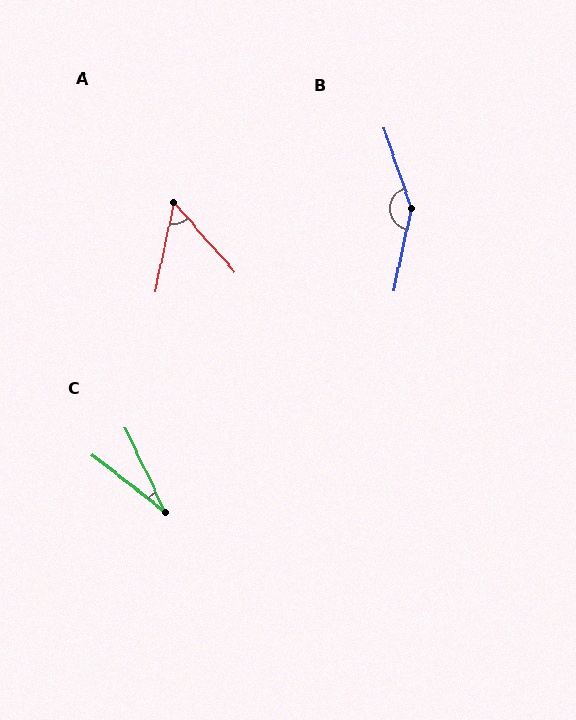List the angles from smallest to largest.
C (26°), A (53°), B (149°).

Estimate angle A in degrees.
Approximately 53 degrees.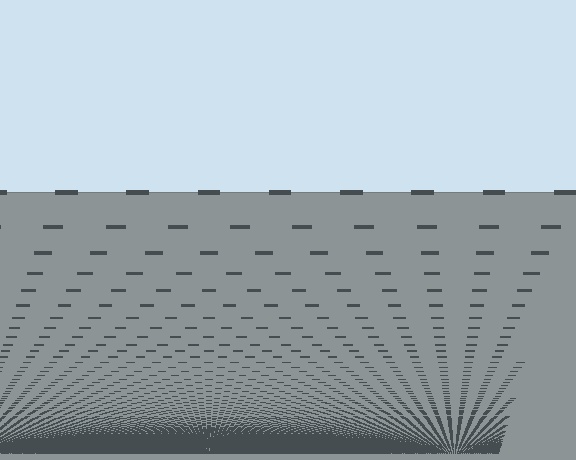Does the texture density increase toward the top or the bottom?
Density increases toward the bottom.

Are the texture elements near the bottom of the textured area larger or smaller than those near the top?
Smaller. The gradient is inverted — elements near the bottom are smaller and denser.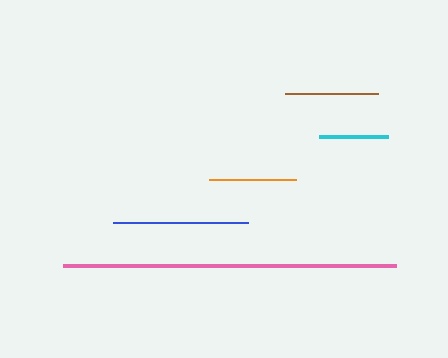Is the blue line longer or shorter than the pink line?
The pink line is longer than the blue line.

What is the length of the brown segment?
The brown segment is approximately 92 pixels long.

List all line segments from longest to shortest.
From longest to shortest: pink, blue, brown, orange, cyan.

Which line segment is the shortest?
The cyan line is the shortest at approximately 68 pixels.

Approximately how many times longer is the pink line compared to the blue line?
The pink line is approximately 2.5 times the length of the blue line.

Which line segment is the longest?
The pink line is the longest at approximately 333 pixels.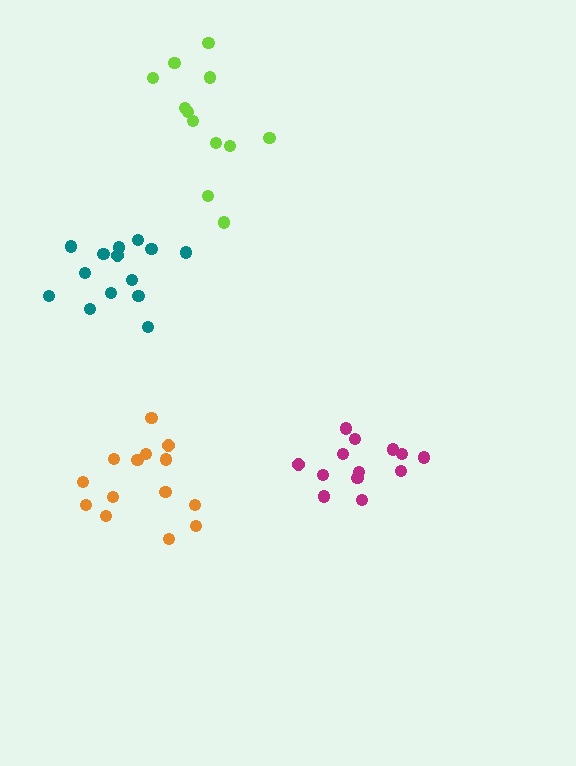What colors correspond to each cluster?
The clusters are colored: magenta, lime, orange, teal.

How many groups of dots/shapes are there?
There are 4 groups.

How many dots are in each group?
Group 1: 13 dots, Group 2: 12 dots, Group 3: 14 dots, Group 4: 14 dots (53 total).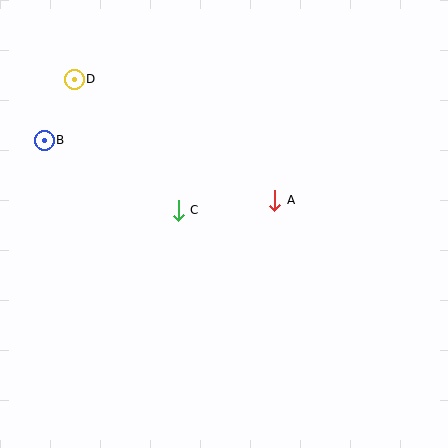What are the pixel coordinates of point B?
Point B is at (44, 140).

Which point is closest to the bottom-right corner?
Point A is closest to the bottom-right corner.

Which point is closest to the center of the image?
Point C at (178, 210) is closest to the center.